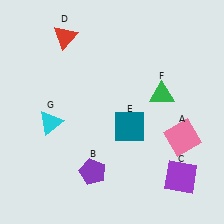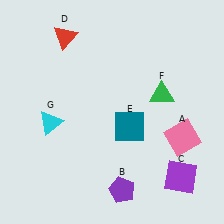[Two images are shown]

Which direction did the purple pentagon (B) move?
The purple pentagon (B) moved right.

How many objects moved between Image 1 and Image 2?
1 object moved between the two images.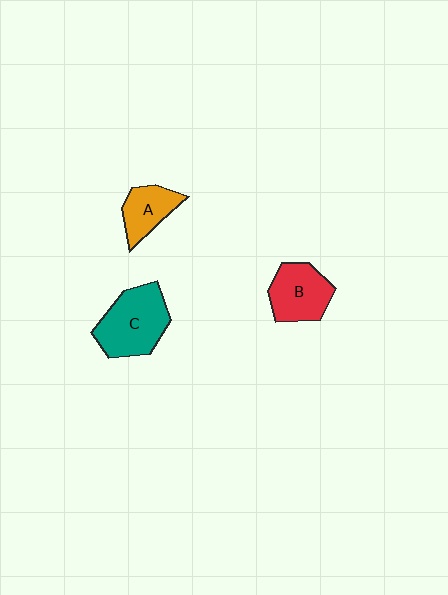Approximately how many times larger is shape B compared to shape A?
Approximately 1.3 times.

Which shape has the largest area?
Shape C (teal).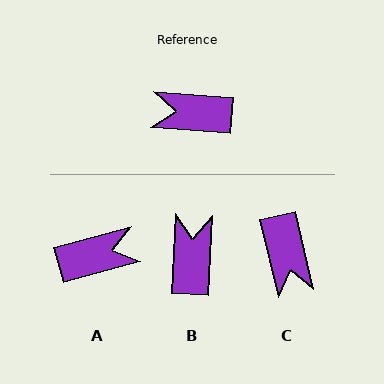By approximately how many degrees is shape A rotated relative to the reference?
Approximately 160 degrees clockwise.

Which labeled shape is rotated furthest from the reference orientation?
A, about 160 degrees away.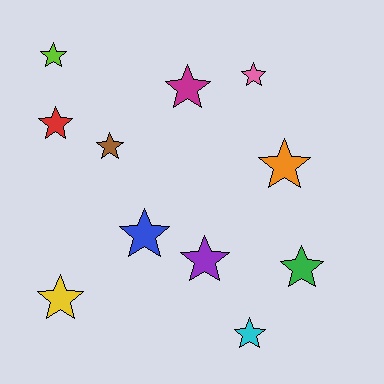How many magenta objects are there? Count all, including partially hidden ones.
There is 1 magenta object.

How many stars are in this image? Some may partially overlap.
There are 11 stars.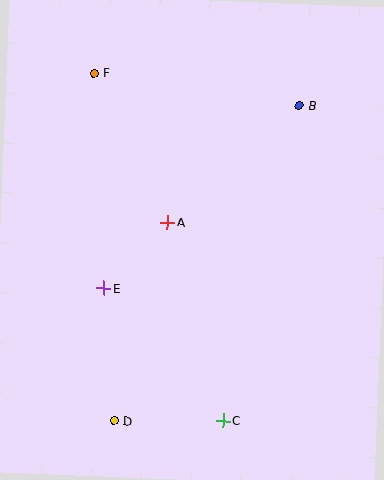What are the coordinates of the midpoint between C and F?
The midpoint between C and F is at (158, 247).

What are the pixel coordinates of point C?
Point C is at (223, 421).